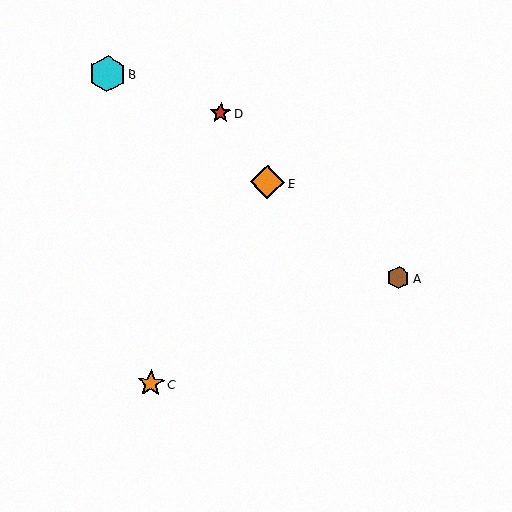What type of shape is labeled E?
Shape E is an orange diamond.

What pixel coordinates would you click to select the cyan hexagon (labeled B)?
Click at (107, 74) to select the cyan hexagon B.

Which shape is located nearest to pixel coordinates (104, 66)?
The cyan hexagon (labeled B) at (107, 74) is nearest to that location.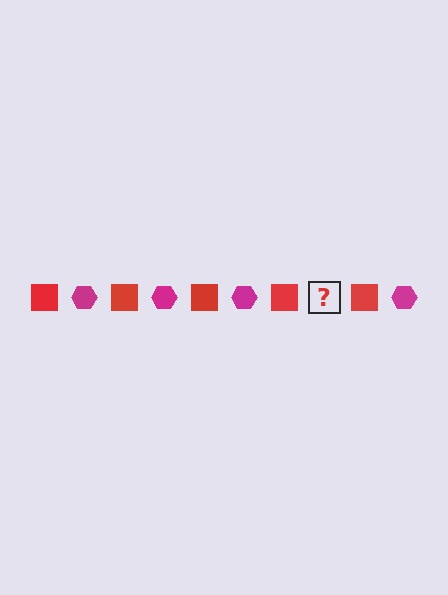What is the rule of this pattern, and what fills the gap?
The rule is that the pattern alternates between red square and magenta hexagon. The gap should be filled with a magenta hexagon.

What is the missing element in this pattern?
The missing element is a magenta hexagon.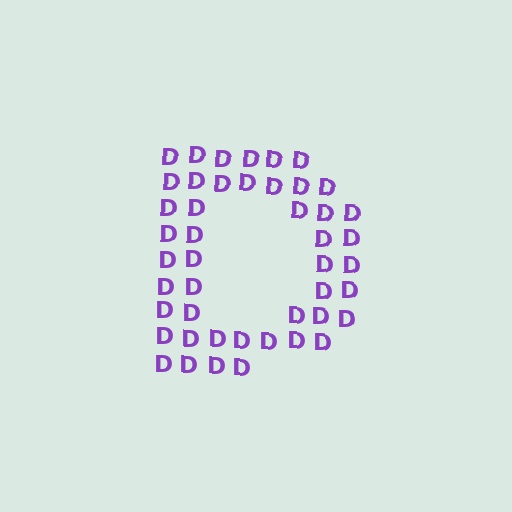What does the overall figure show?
The overall figure shows the letter D.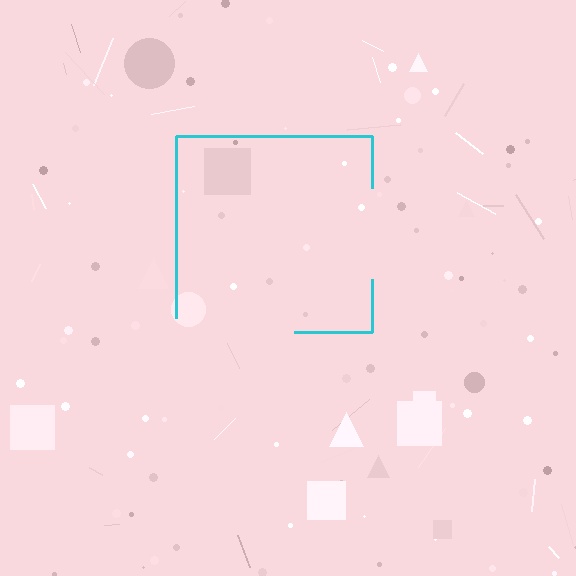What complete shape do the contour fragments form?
The contour fragments form a square.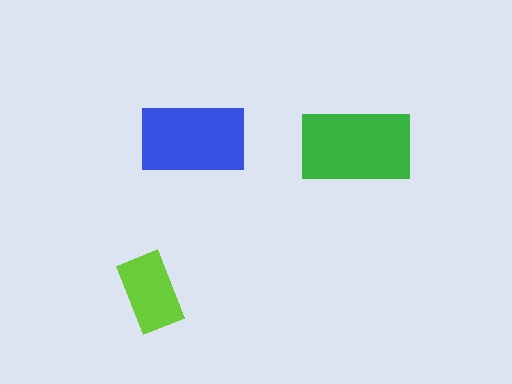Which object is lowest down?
The lime rectangle is bottommost.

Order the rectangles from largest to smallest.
the green one, the blue one, the lime one.